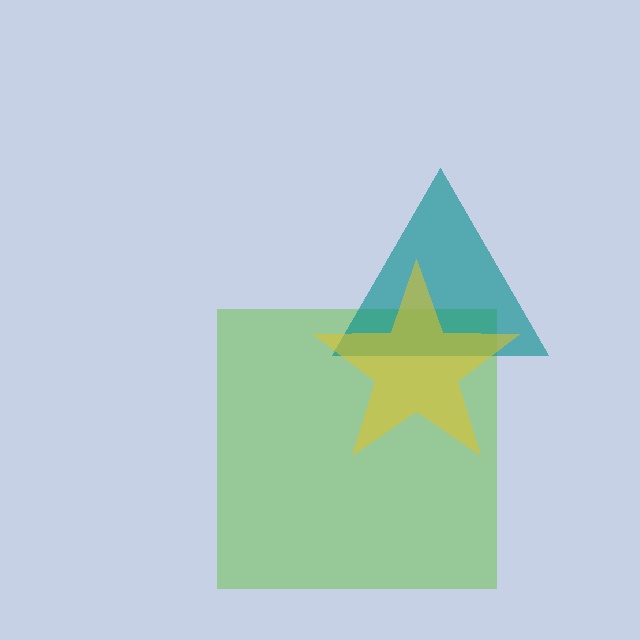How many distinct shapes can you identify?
There are 3 distinct shapes: a lime square, a teal triangle, a yellow star.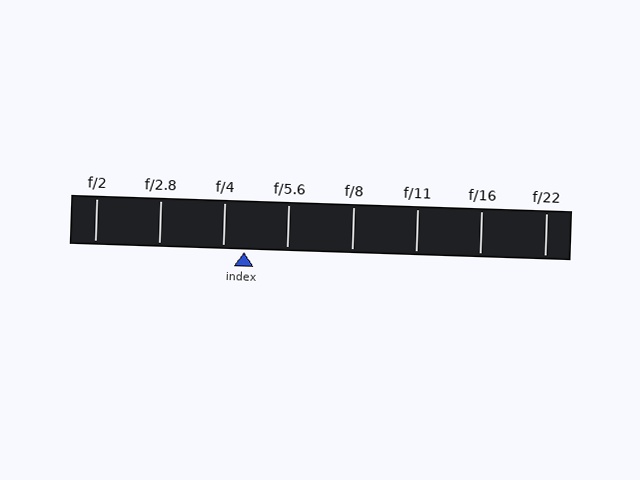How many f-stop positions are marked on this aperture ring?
There are 8 f-stop positions marked.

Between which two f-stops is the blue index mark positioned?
The index mark is between f/4 and f/5.6.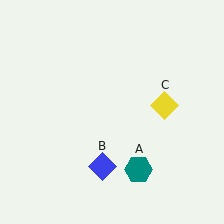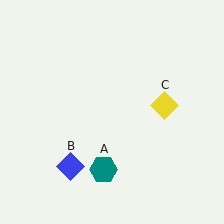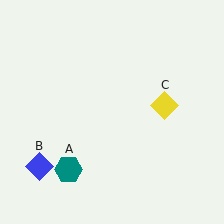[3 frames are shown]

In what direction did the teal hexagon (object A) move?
The teal hexagon (object A) moved left.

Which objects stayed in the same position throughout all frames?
Yellow diamond (object C) remained stationary.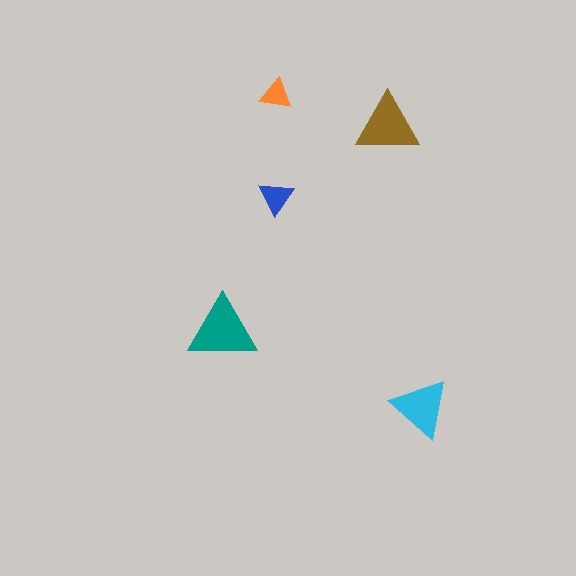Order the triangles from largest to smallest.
the teal one, the brown one, the cyan one, the blue one, the orange one.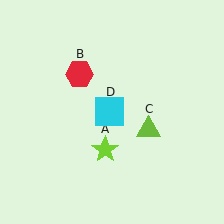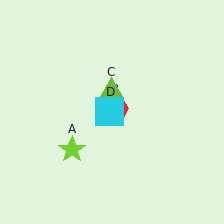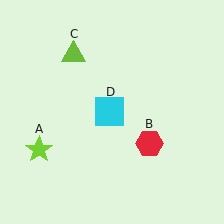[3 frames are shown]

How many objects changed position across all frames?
3 objects changed position: lime star (object A), red hexagon (object B), lime triangle (object C).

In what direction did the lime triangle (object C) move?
The lime triangle (object C) moved up and to the left.